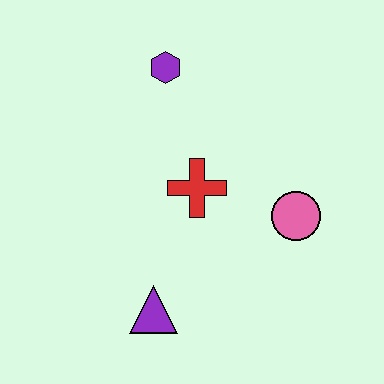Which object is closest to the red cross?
The pink circle is closest to the red cross.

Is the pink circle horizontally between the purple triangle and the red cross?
No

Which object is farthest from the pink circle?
The purple hexagon is farthest from the pink circle.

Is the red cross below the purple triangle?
No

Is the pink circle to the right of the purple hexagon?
Yes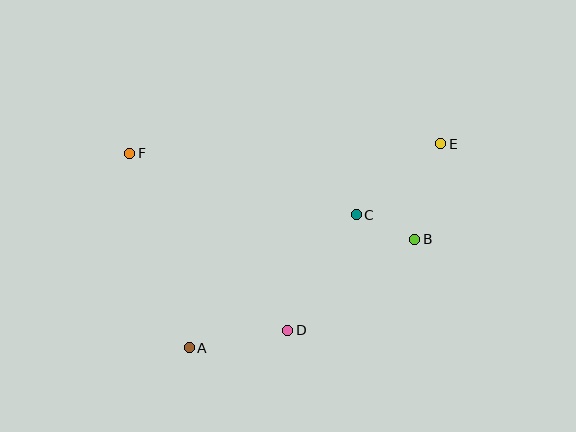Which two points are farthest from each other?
Points A and E are farthest from each other.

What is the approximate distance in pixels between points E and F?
The distance between E and F is approximately 311 pixels.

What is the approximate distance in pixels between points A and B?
The distance between A and B is approximately 250 pixels.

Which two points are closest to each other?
Points B and C are closest to each other.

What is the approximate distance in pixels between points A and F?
The distance between A and F is approximately 203 pixels.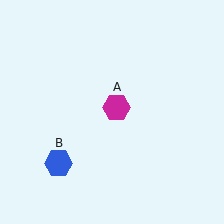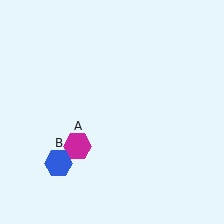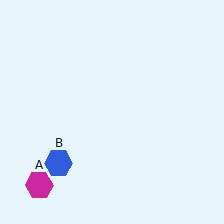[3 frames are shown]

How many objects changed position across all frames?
1 object changed position: magenta hexagon (object A).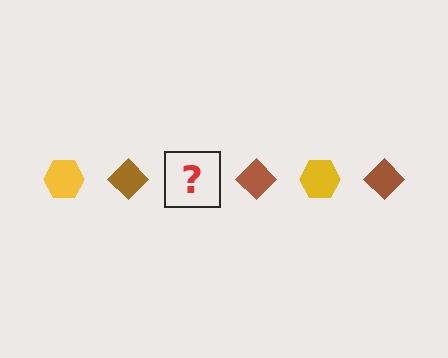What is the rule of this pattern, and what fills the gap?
The rule is that the pattern alternates between yellow hexagon and brown diamond. The gap should be filled with a yellow hexagon.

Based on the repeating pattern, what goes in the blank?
The blank should be a yellow hexagon.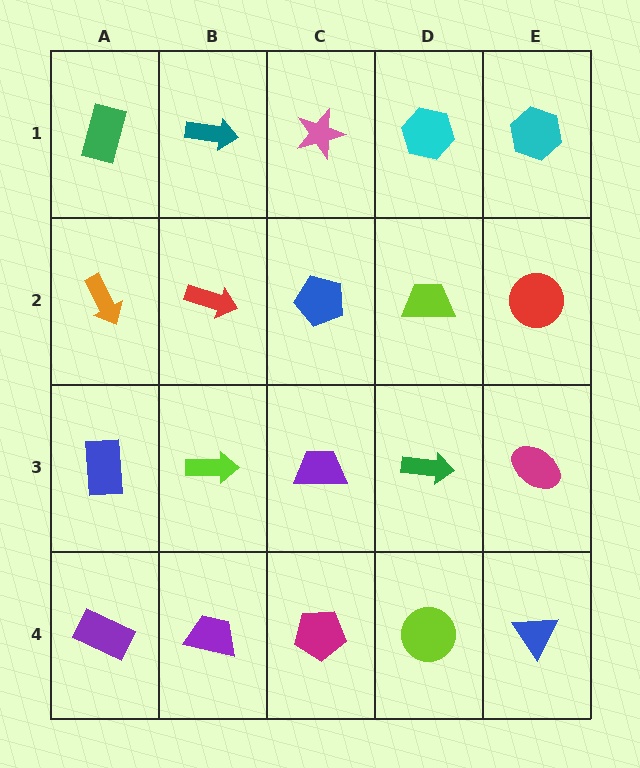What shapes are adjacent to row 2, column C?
A pink star (row 1, column C), a purple trapezoid (row 3, column C), a red arrow (row 2, column B), a lime trapezoid (row 2, column D).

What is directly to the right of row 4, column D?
A blue triangle.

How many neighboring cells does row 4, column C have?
3.